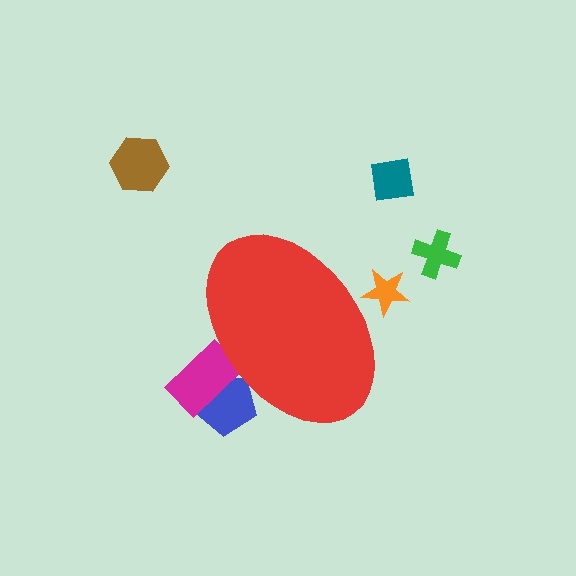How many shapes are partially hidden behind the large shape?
3 shapes are partially hidden.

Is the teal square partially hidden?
No, the teal square is fully visible.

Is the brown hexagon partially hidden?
No, the brown hexagon is fully visible.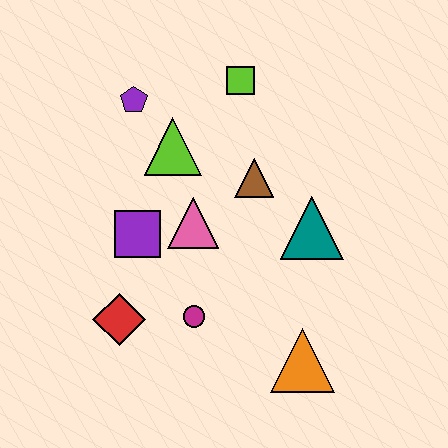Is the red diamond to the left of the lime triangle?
Yes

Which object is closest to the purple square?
The pink triangle is closest to the purple square.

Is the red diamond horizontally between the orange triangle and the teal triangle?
No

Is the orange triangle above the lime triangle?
No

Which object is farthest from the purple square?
The orange triangle is farthest from the purple square.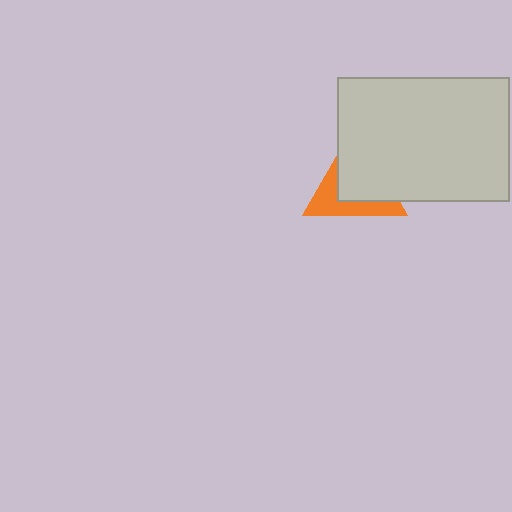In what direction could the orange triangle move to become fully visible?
The orange triangle could move toward the lower-left. That would shift it out from behind the light gray rectangle entirely.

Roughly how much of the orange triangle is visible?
A small part of it is visible (roughly 41%).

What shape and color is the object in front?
The object in front is a light gray rectangle.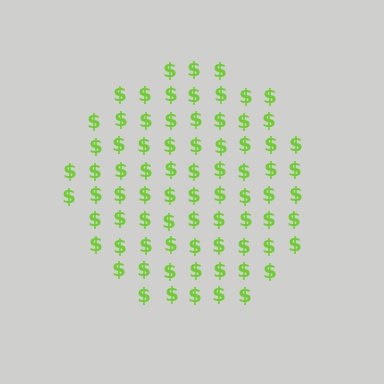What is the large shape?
The large shape is a circle.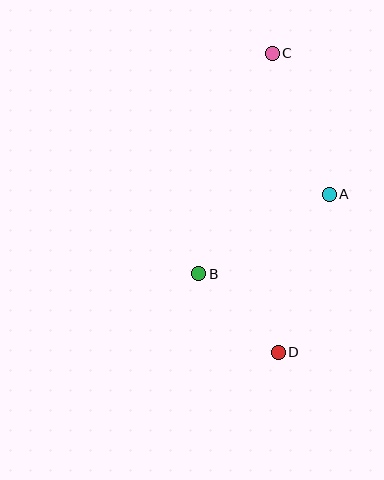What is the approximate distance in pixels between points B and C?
The distance between B and C is approximately 232 pixels.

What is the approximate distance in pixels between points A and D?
The distance between A and D is approximately 166 pixels.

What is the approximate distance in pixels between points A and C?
The distance between A and C is approximately 152 pixels.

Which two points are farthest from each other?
Points C and D are farthest from each other.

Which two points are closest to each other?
Points B and D are closest to each other.